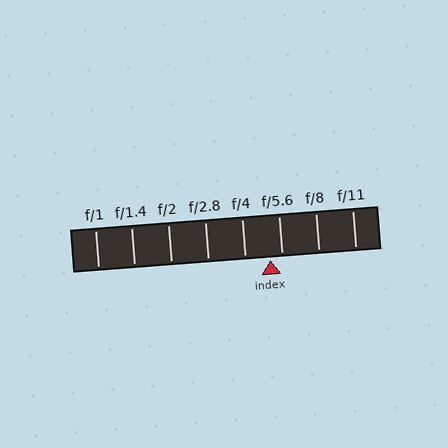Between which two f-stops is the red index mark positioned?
The index mark is between f/4 and f/5.6.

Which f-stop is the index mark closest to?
The index mark is closest to f/5.6.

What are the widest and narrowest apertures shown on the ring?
The widest aperture shown is f/1 and the narrowest is f/11.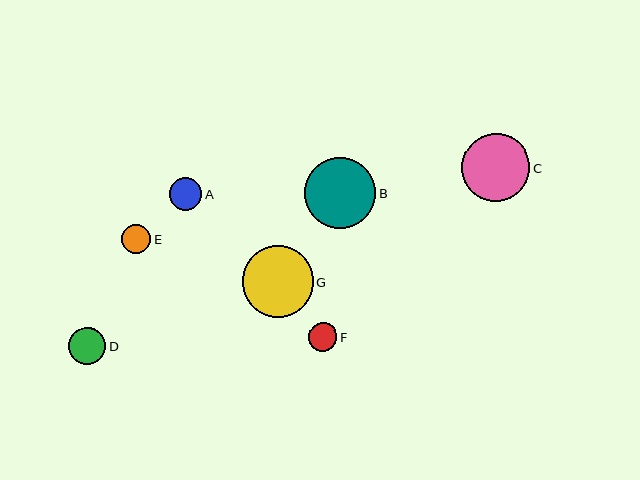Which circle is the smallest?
Circle F is the smallest with a size of approximately 28 pixels.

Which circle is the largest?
Circle G is the largest with a size of approximately 71 pixels.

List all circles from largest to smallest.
From largest to smallest: G, B, C, D, A, E, F.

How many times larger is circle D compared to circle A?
Circle D is approximately 1.2 times the size of circle A.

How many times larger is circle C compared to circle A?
Circle C is approximately 2.1 times the size of circle A.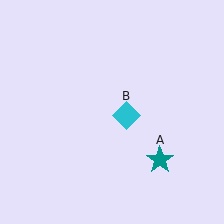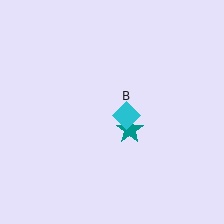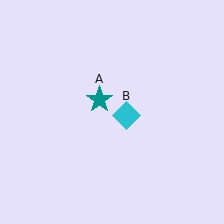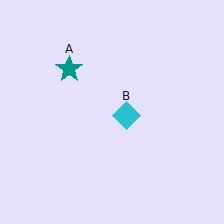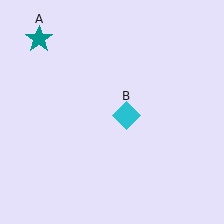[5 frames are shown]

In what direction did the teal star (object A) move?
The teal star (object A) moved up and to the left.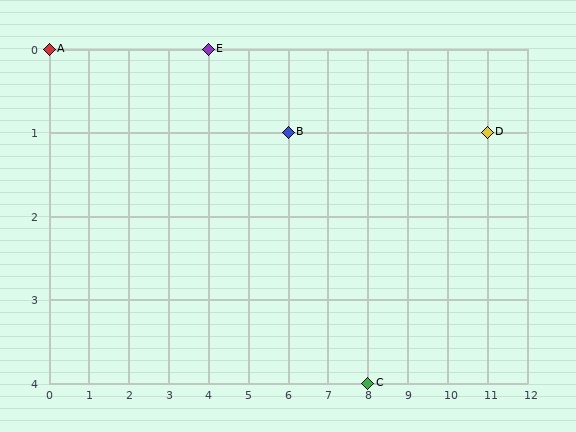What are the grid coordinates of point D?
Point D is at grid coordinates (11, 1).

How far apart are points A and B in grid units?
Points A and B are 6 columns and 1 row apart (about 6.1 grid units diagonally).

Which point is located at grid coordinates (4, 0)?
Point E is at (4, 0).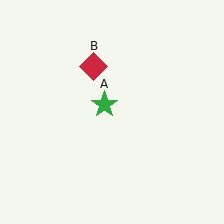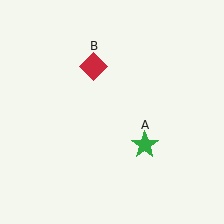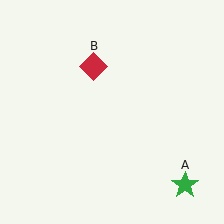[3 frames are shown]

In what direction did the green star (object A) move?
The green star (object A) moved down and to the right.